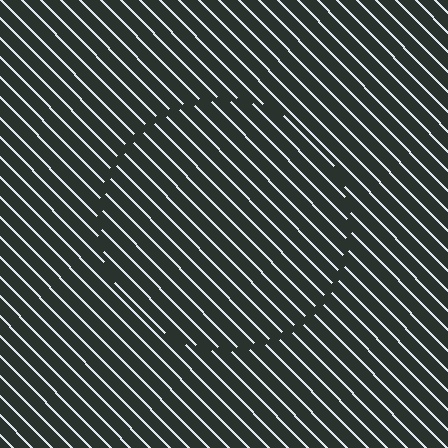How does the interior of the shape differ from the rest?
The interior of the shape contains the same grating, shifted by half a period — the contour is defined by the phase discontinuity where line-ends from the inner and outer gratings abut.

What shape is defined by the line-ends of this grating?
An illusory circle. The interior of the shape contains the same grating, shifted by half a period — the contour is defined by the phase discontinuity where line-ends from the inner and outer gratings abut.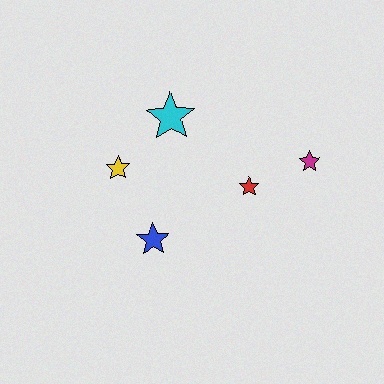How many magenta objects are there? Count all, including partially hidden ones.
There is 1 magenta object.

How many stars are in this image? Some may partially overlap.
There are 5 stars.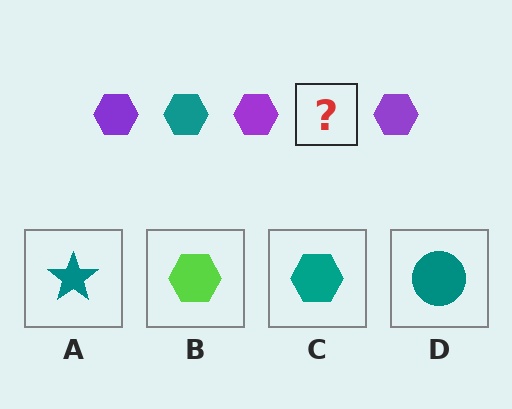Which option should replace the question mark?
Option C.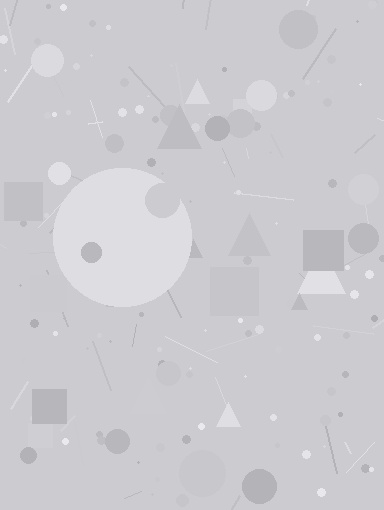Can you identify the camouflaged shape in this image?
The camouflaged shape is a circle.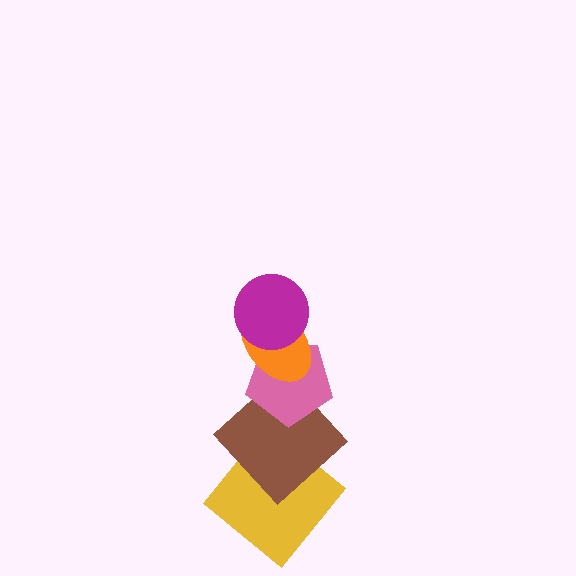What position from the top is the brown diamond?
The brown diamond is 4th from the top.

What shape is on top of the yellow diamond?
The brown diamond is on top of the yellow diamond.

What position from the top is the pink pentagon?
The pink pentagon is 3rd from the top.